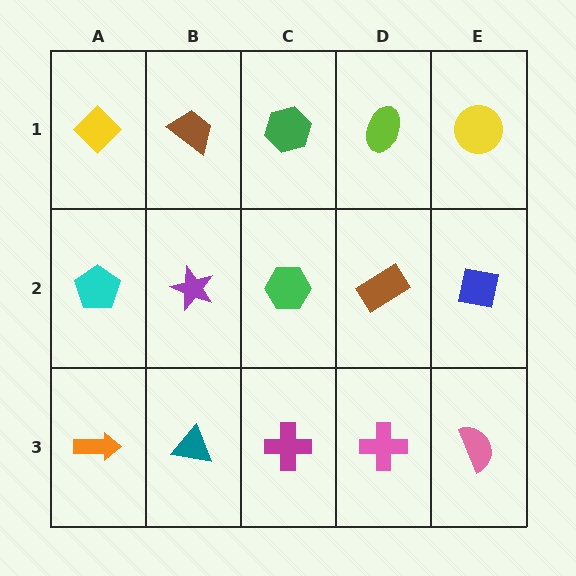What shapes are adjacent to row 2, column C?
A green hexagon (row 1, column C), a magenta cross (row 3, column C), a purple star (row 2, column B), a brown rectangle (row 2, column D).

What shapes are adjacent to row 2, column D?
A lime ellipse (row 1, column D), a pink cross (row 3, column D), a green hexagon (row 2, column C), a blue square (row 2, column E).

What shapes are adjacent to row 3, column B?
A purple star (row 2, column B), an orange arrow (row 3, column A), a magenta cross (row 3, column C).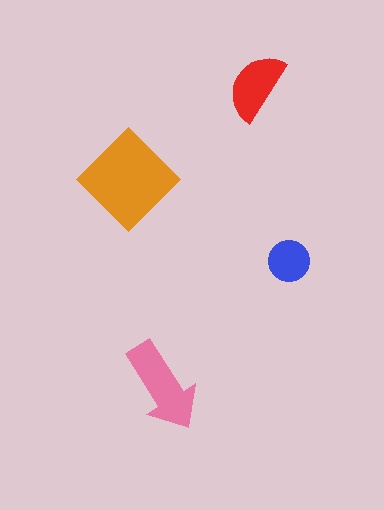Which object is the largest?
The orange diamond.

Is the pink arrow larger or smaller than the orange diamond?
Smaller.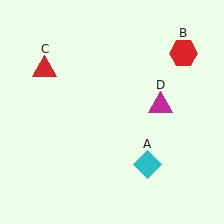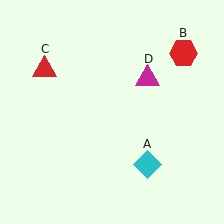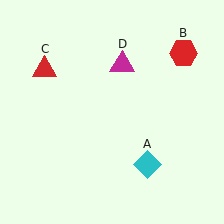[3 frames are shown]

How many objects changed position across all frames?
1 object changed position: magenta triangle (object D).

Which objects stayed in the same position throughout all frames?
Cyan diamond (object A) and red hexagon (object B) and red triangle (object C) remained stationary.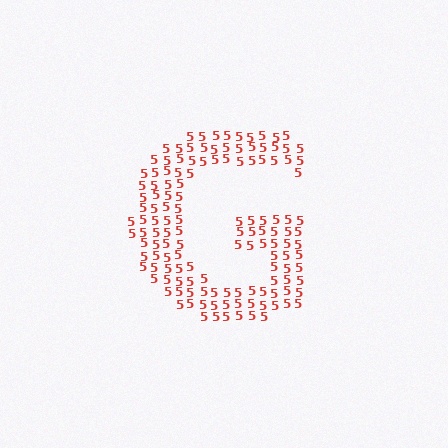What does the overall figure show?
The overall figure shows the letter G.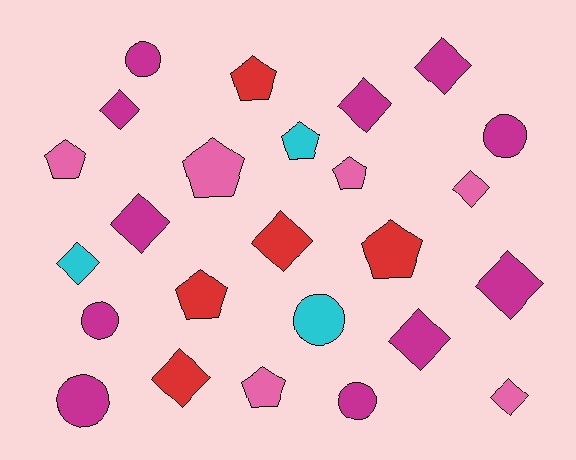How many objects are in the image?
There are 25 objects.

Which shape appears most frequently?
Diamond, with 11 objects.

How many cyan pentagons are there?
There is 1 cyan pentagon.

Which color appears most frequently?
Magenta, with 11 objects.